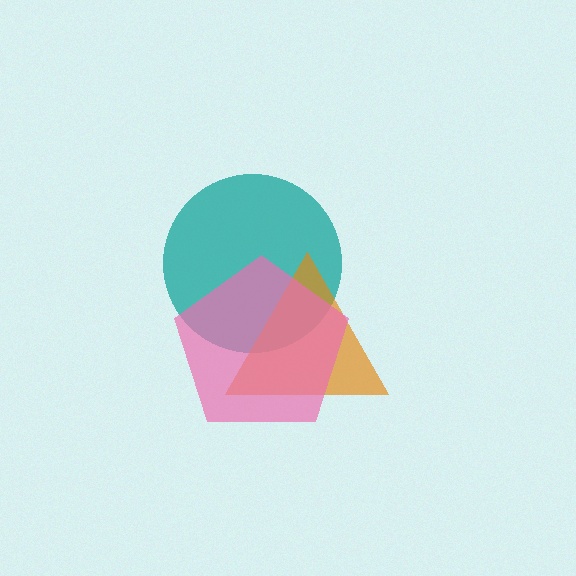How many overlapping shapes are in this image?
There are 3 overlapping shapes in the image.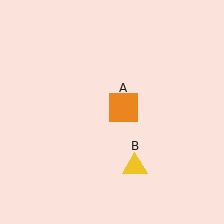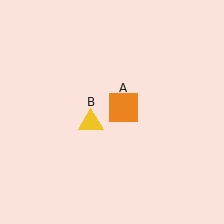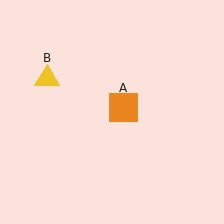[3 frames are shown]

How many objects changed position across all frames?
1 object changed position: yellow triangle (object B).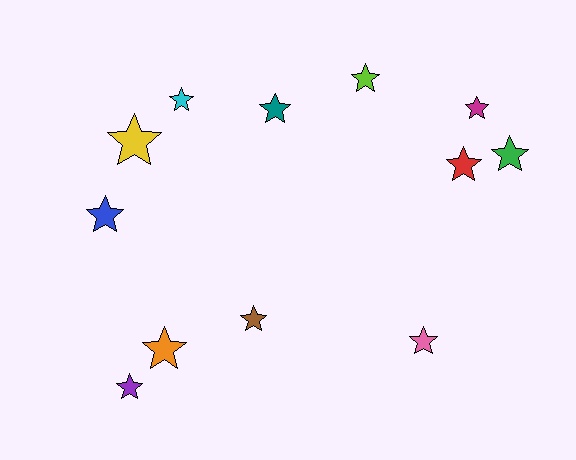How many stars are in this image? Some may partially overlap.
There are 12 stars.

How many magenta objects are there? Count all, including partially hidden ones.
There is 1 magenta object.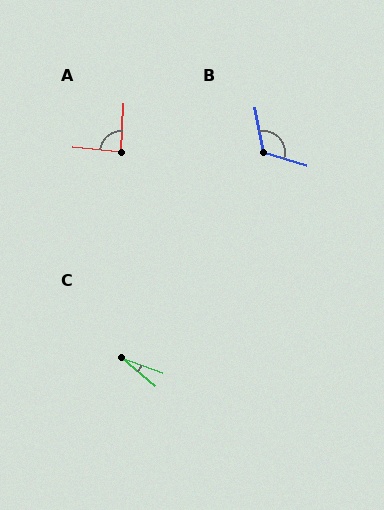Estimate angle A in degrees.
Approximately 87 degrees.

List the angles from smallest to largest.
C (20°), A (87°), B (117°).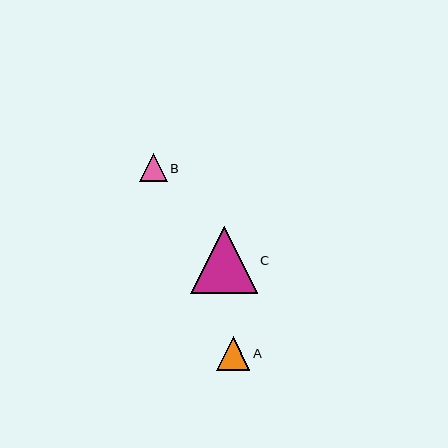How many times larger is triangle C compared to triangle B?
Triangle C is approximately 2.4 times the size of triangle B.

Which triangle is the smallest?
Triangle B is the smallest with a size of approximately 28 pixels.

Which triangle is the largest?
Triangle C is the largest with a size of approximately 67 pixels.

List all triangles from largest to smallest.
From largest to smallest: C, A, B.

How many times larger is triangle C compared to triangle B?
Triangle C is approximately 2.4 times the size of triangle B.